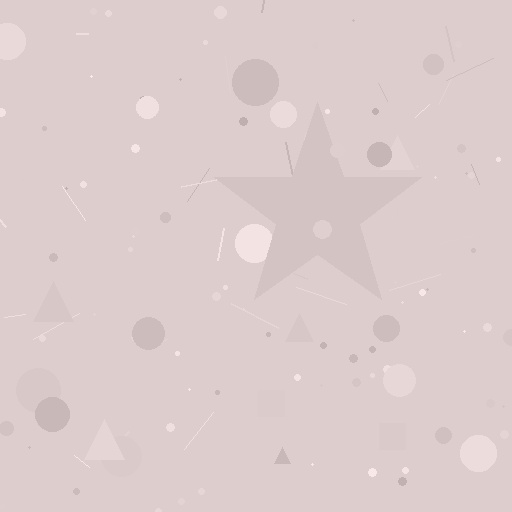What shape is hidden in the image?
A star is hidden in the image.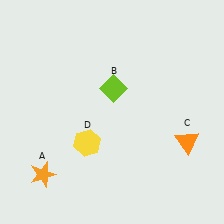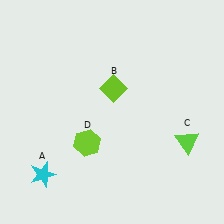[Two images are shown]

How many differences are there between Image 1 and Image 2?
There are 3 differences between the two images.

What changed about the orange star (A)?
In Image 1, A is orange. In Image 2, it changed to cyan.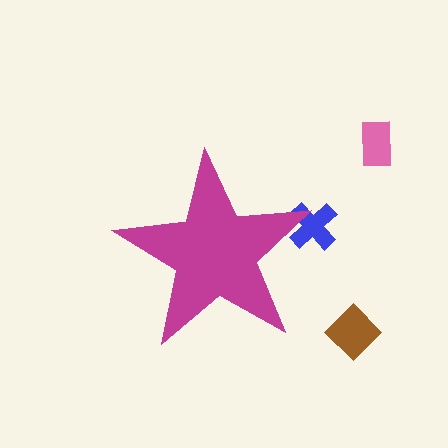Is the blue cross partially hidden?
Yes, the blue cross is partially hidden behind the magenta star.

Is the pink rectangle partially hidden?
No, the pink rectangle is fully visible.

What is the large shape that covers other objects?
A magenta star.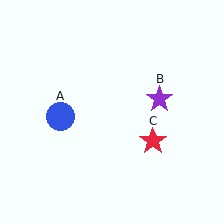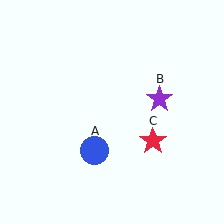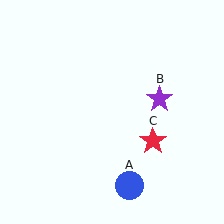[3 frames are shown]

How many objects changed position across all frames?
1 object changed position: blue circle (object A).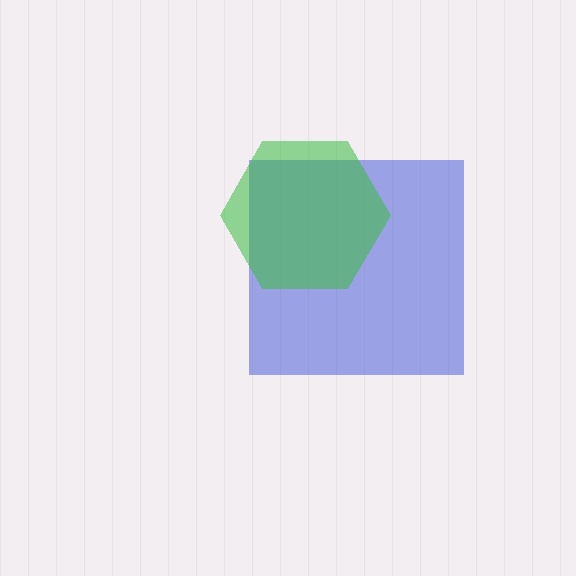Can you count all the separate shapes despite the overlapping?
Yes, there are 2 separate shapes.